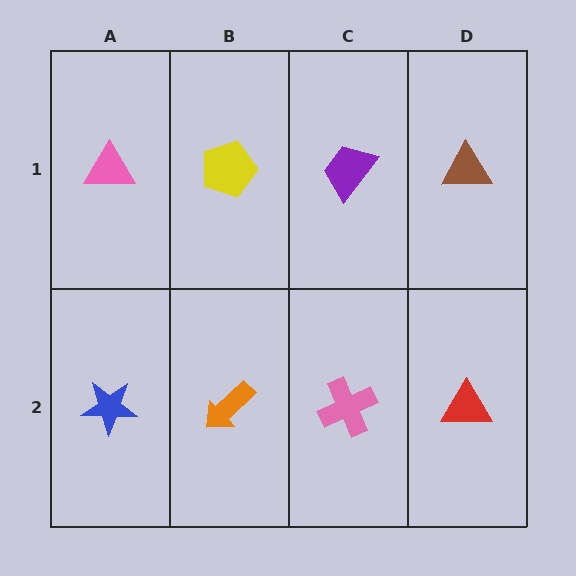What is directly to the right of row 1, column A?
A yellow pentagon.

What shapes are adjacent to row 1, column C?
A pink cross (row 2, column C), a yellow pentagon (row 1, column B), a brown triangle (row 1, column D).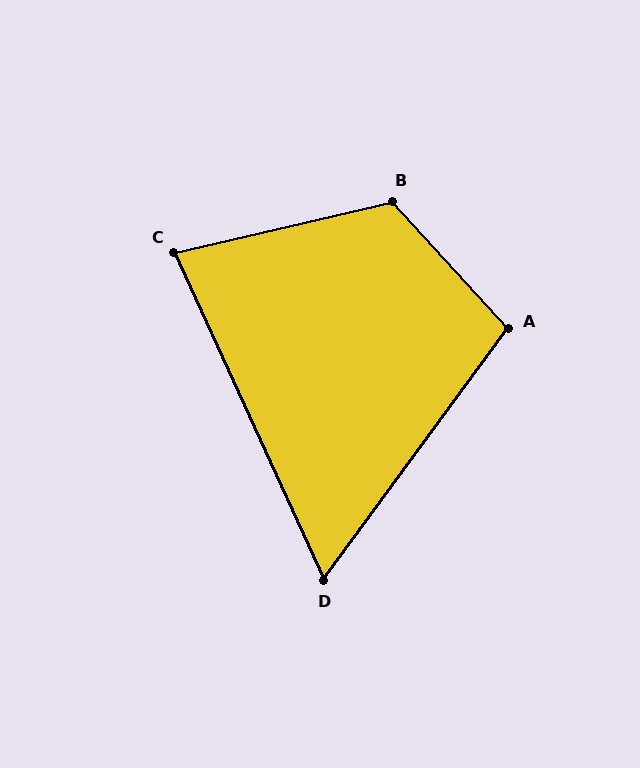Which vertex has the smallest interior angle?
D, at approximately 61 degrees.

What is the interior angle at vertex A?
Approximately 101 degrees (obtuse).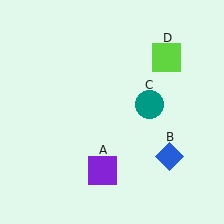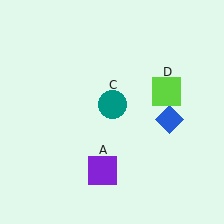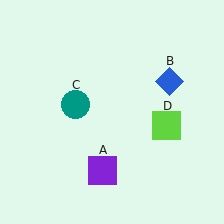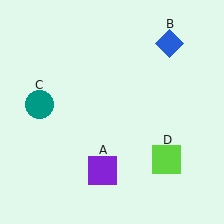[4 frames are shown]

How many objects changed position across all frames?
3 objects changed position: blue diamond (object B), teal circle (object C), lime square (object D).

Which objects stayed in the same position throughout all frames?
Purple square (object A) remained stationary.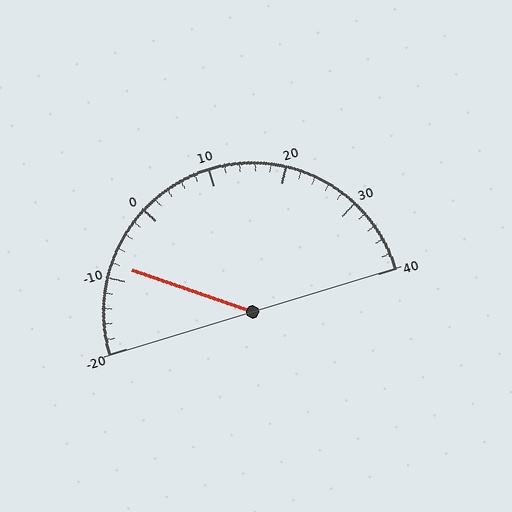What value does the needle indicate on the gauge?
The needle indicates approximately -8.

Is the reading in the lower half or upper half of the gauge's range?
The reading is in the lower half of the range (-20 to 40).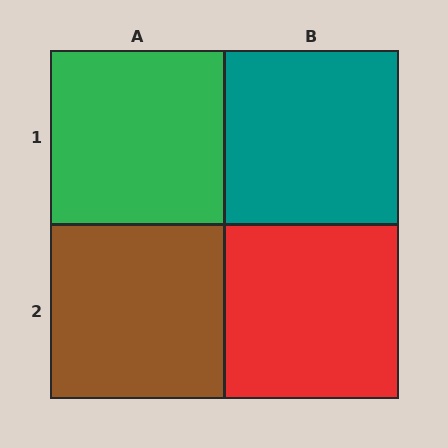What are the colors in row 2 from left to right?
Brown, red.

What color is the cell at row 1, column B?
Teal.